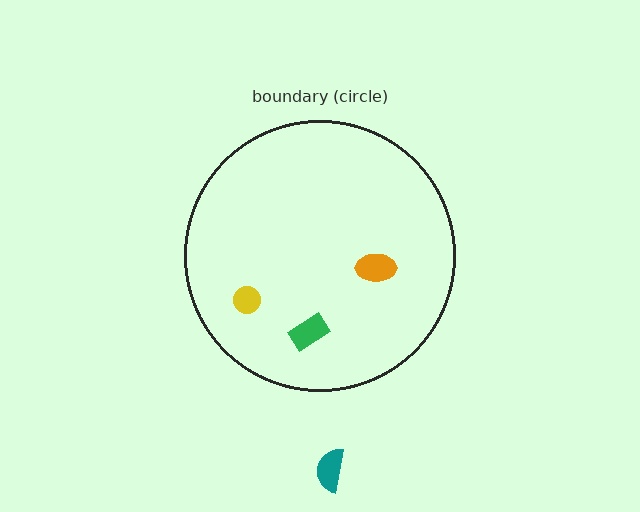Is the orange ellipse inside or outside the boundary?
Inside.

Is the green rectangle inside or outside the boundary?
Inside.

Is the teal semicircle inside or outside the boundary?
Outside.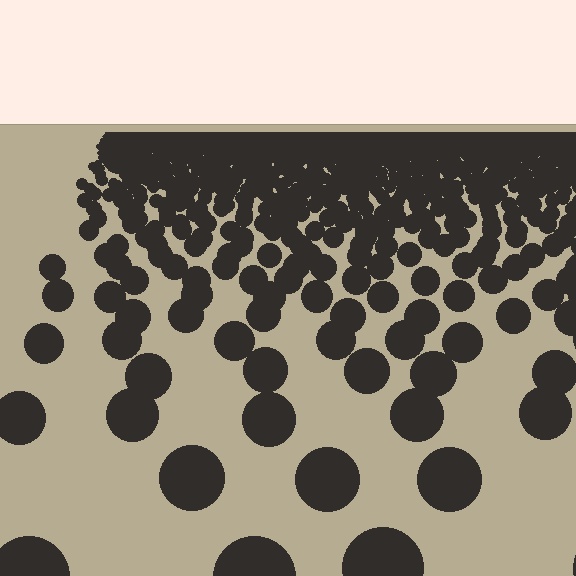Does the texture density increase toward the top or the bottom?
Density increases toward the top.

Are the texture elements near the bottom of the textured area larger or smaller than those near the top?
Larger. Near the bottom, elements are closer to the viewer and appear at a bigger on-screen size.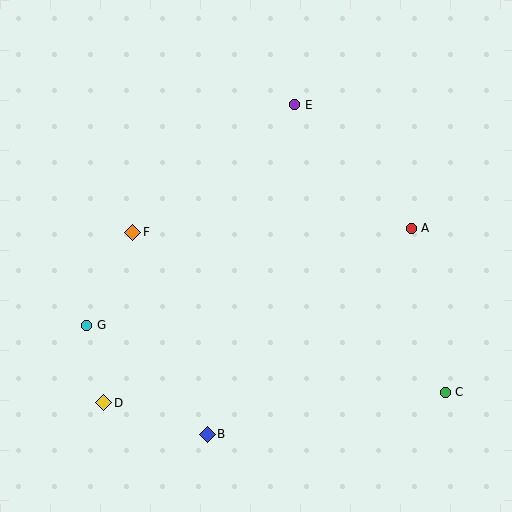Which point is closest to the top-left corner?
Point F is closest to the top-left corner.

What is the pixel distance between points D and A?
The distance between D and A is 353 pixels.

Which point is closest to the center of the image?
Point F at (133, 232) is closest to the center.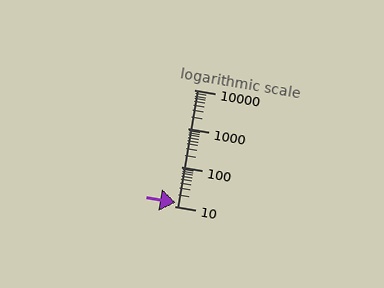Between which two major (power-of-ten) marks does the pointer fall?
The pointer is between 10 and 100.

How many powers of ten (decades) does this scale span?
The scale spans 3 decades, from 10 to 10000.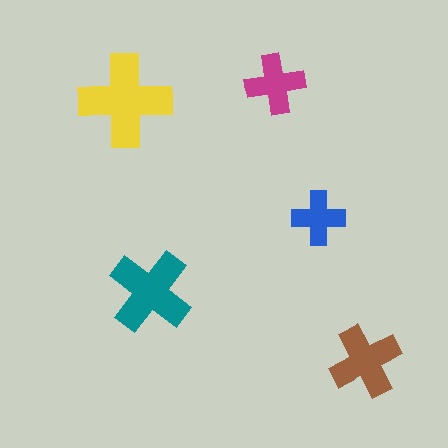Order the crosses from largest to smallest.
the yellow one, the teal one, the brown one, the magenta one, the blue one.